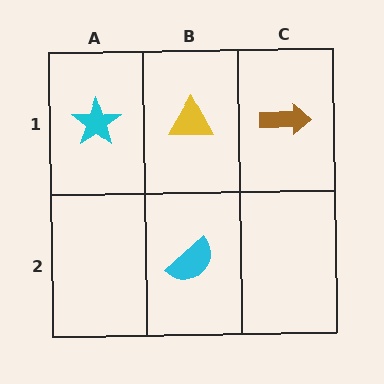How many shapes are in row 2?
1 shape.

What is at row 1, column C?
A brown arrow.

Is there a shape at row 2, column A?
No, that cell is empty.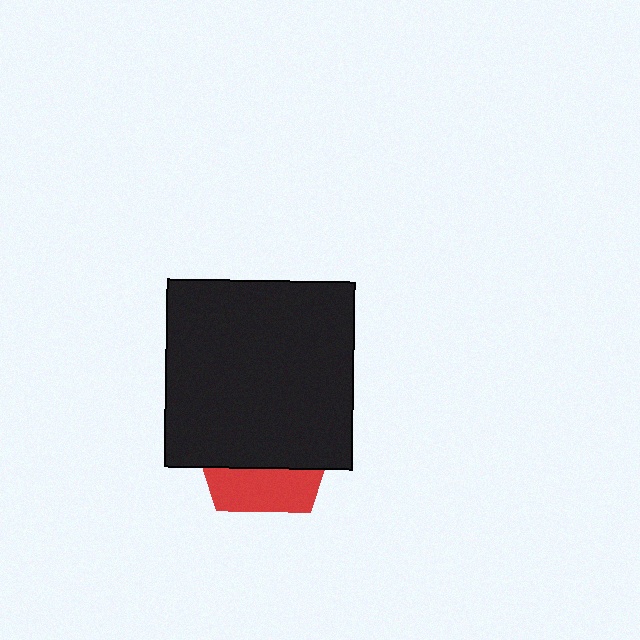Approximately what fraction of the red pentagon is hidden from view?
Roughly 69% of the red pentagon is hidden behind the black square.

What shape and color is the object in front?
The object in front is a black square.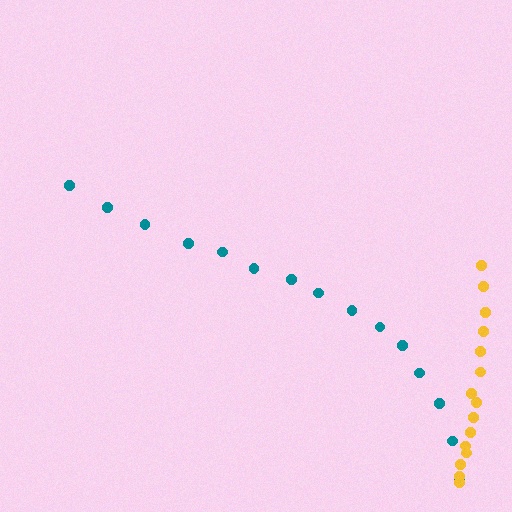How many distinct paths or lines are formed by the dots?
There are 2 distinct paths.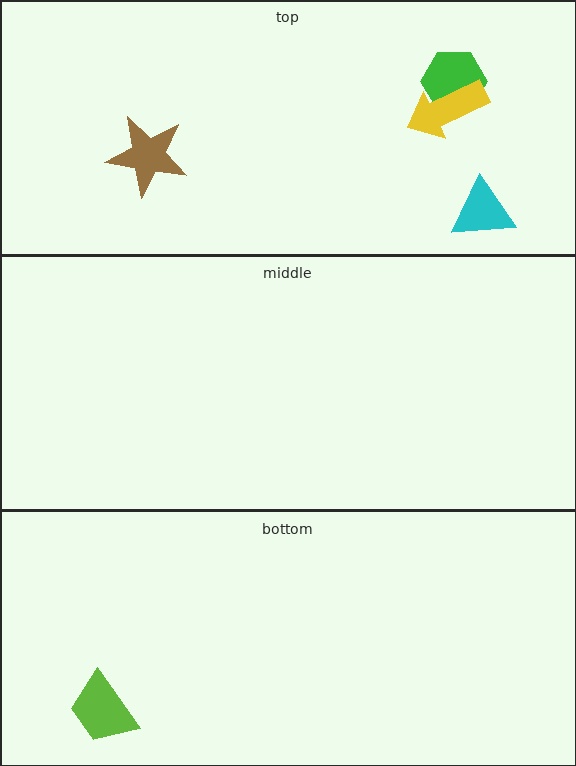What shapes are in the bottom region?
The lime trapezoid.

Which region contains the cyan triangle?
The top region.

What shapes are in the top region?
The green hexagon, the brown star, the yellow arrow, the cyan triangle.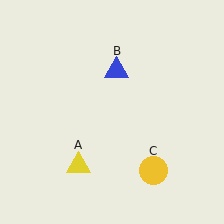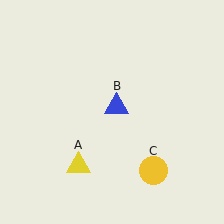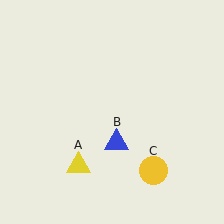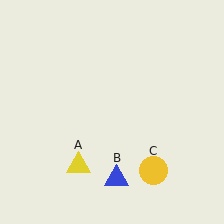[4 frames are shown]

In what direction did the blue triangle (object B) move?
The blue triangle (object B) moved down.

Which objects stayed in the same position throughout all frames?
Yellow triangle (object A) and yellow circle (object C) remained stationary.